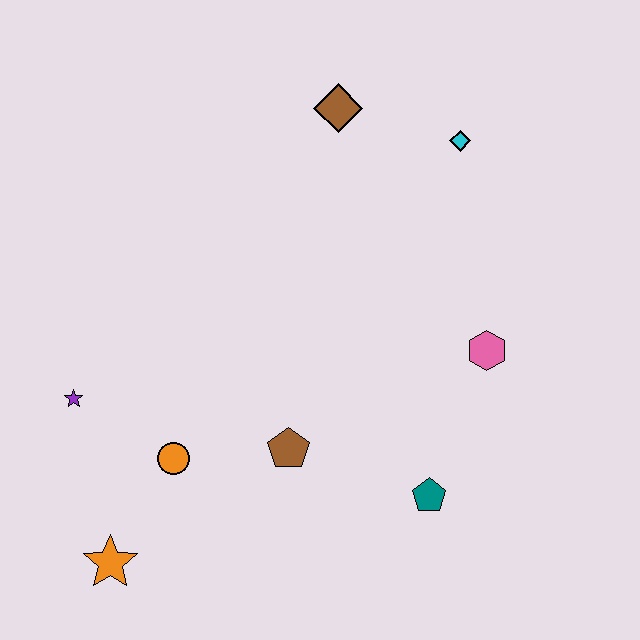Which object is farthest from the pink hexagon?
The orange star is farthest from the pink hexagon.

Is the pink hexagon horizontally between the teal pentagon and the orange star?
No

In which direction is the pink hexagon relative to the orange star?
The pink hexagon is to the right of the orange star.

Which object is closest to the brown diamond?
The cyan diamond is closest to the brown diamond.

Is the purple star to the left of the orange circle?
Yes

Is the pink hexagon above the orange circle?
Yes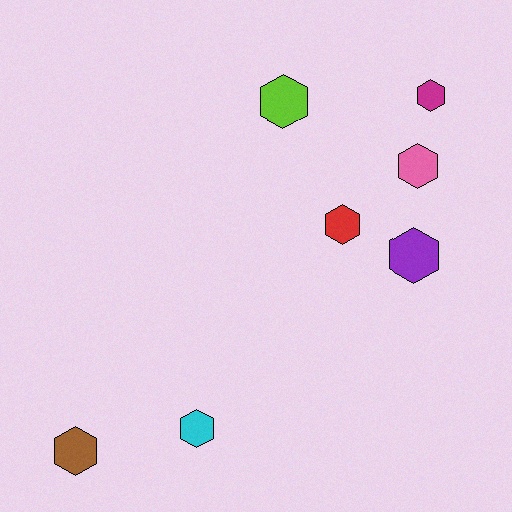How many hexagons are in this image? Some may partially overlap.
There are 7 hexagons.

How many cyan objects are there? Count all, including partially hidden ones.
There is 1 cyan object.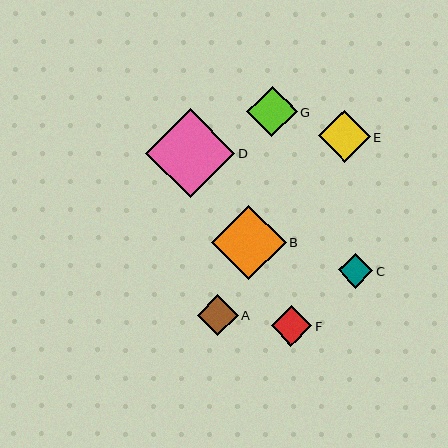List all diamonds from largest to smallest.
From largest to smallest: D, B, E, G, F, A, C.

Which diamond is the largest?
Diamond D is the largest with a size of approximately 89 pixels.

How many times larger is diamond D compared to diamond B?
Diamond D is approximately 1.2 times the size of diamond B.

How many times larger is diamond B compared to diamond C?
Diamond B is approximately 2.1 times the size of diamond C.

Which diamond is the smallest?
Diamond C is the smallest with a size of approximately 35 pixels.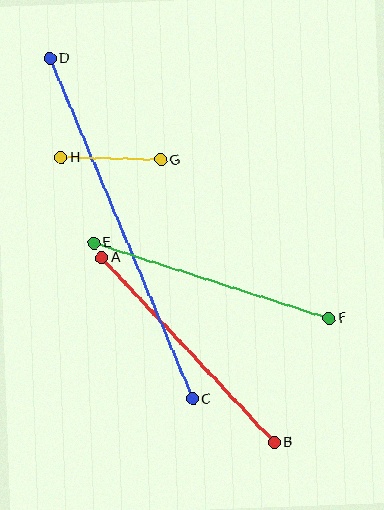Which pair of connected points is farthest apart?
Points C and D are farthest apart.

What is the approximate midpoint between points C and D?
The midpoint is at approximately (121, 229) pixels.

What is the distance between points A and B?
The distance is approximately 253 pixels.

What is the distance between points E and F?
The distance is approximately 247 pixels.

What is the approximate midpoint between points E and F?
The midpoint is at approximately (212, 280) pixels.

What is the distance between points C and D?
The distance is approximately 369 pixels.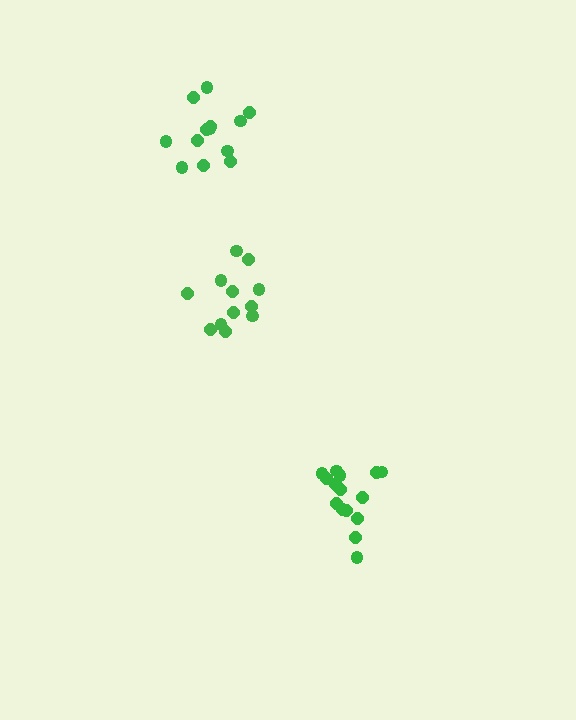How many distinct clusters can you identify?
There are 3 distinct clusters.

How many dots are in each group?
Group 1: 12 dots, Group 2: 13 dots, Group 3: 15 dots (40 total).